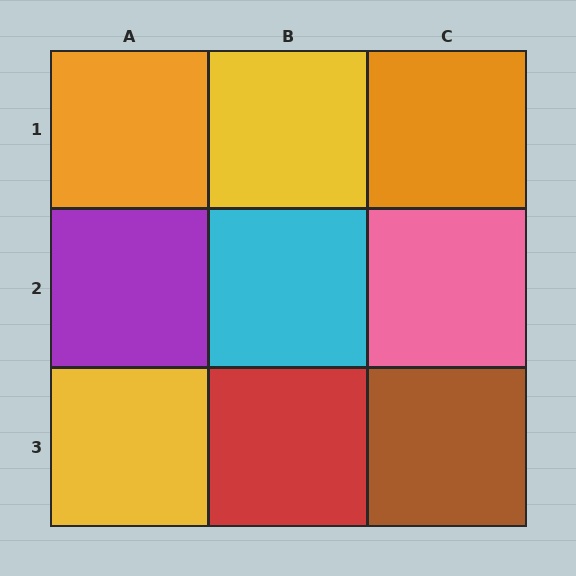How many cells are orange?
2 cells are orange.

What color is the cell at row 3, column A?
Yellow.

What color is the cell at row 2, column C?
Pink.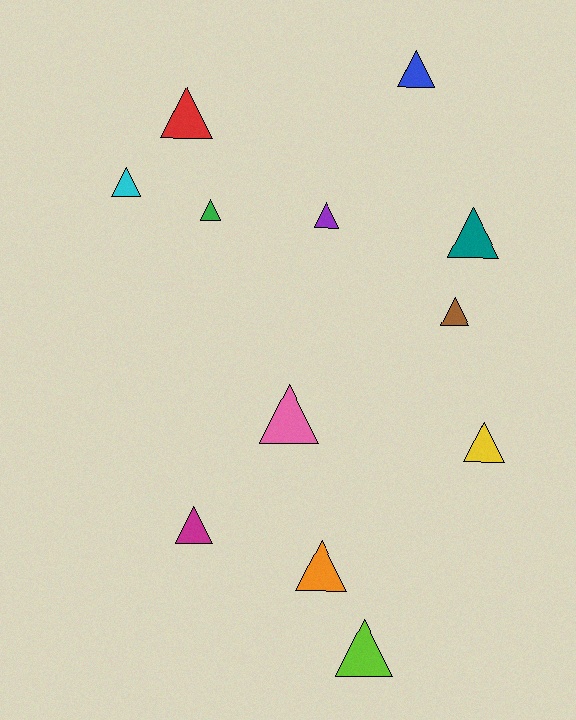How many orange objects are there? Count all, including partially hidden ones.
There is 1 orange object.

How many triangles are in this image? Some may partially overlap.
There are 12 triangles.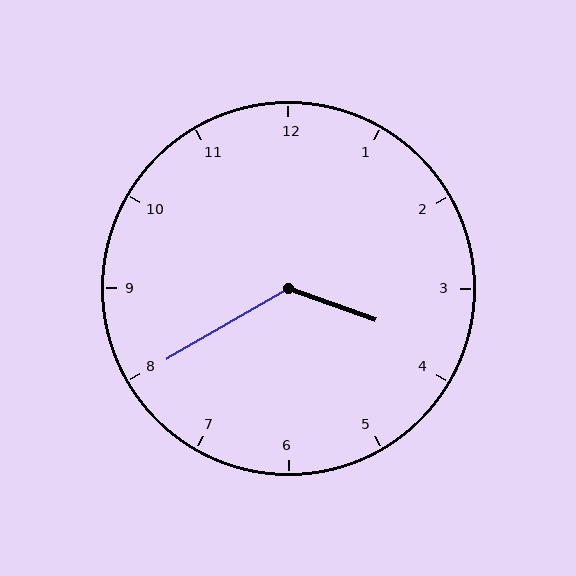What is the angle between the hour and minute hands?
Approximately 130 degrees.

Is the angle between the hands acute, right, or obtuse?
It is obtuse.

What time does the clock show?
3:40.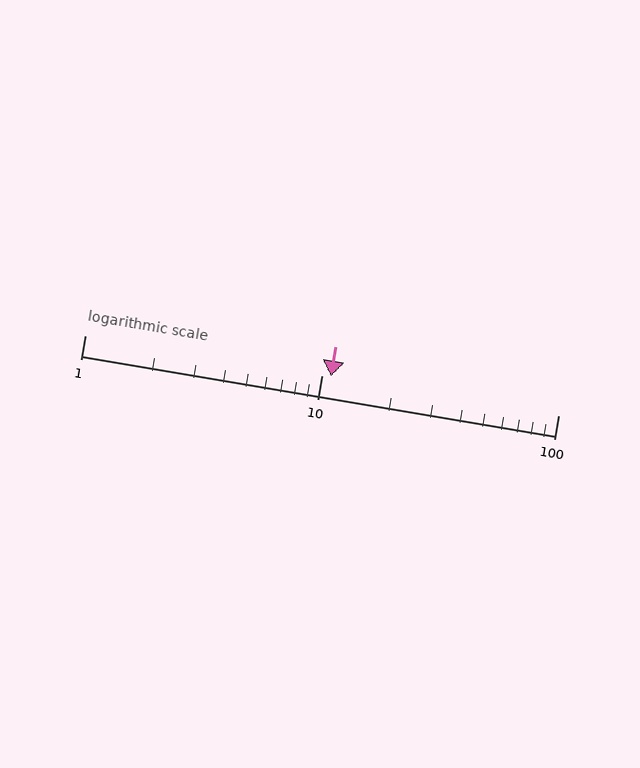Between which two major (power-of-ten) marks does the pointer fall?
The pointer is between 10 and 100.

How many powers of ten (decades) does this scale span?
The scale spans 2 decades, from 1 to 100.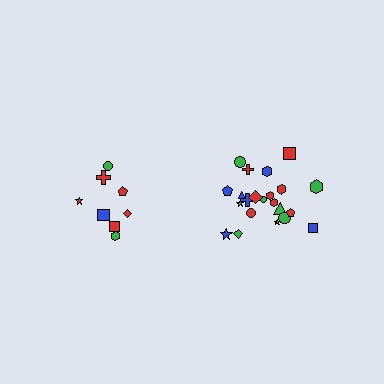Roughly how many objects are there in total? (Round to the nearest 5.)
Roughly 30 objects in total.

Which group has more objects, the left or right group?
The right group.